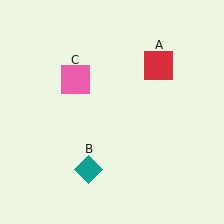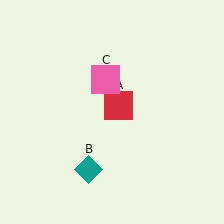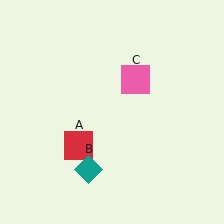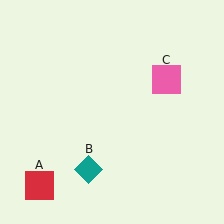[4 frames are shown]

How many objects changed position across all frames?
2 objects changed position: red square (object A), pink square (object C).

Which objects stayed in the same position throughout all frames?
Teal diamond (object B) remained stationary.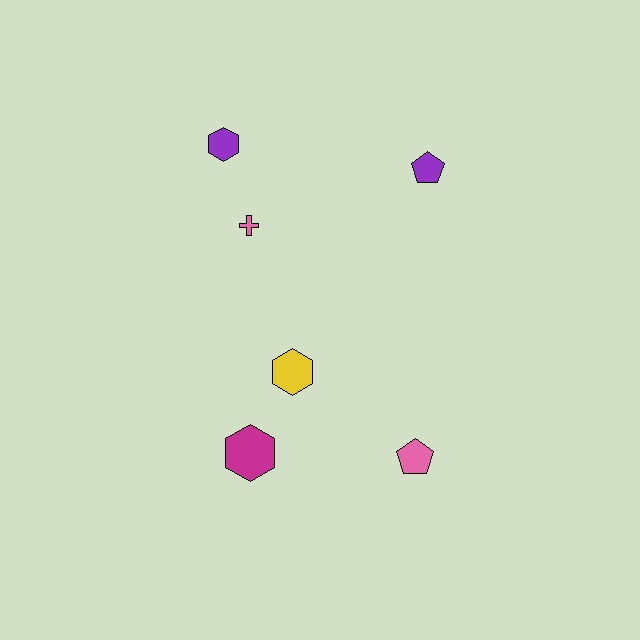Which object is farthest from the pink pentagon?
The purple hexagon is farthest from the pink pentagon.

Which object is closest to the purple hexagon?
The pink cross is closest to the purple hexagon.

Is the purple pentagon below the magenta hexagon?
No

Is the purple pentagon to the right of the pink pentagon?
Yes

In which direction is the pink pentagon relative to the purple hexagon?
The pink pentagon is below the purple hexagon.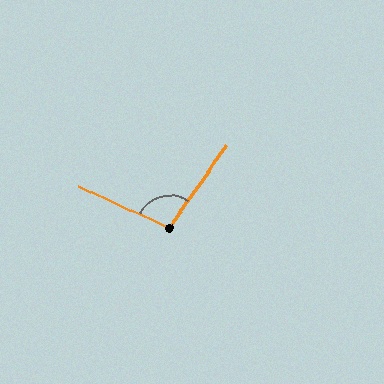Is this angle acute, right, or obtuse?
It is obtuse.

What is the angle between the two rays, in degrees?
Approximately 99 degrees.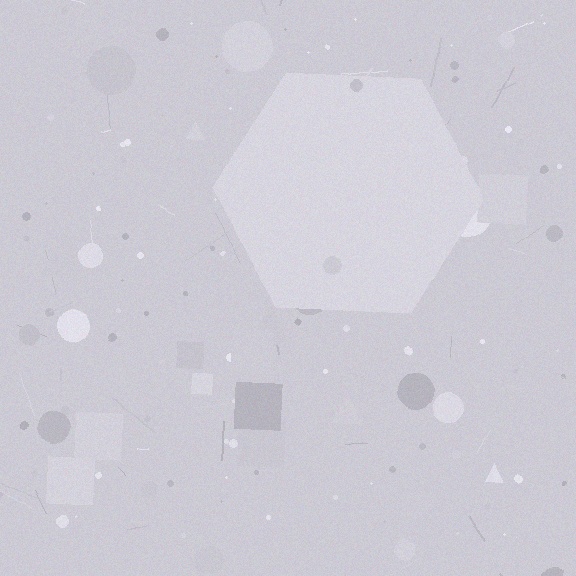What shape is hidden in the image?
A hexagon is hidden in the image.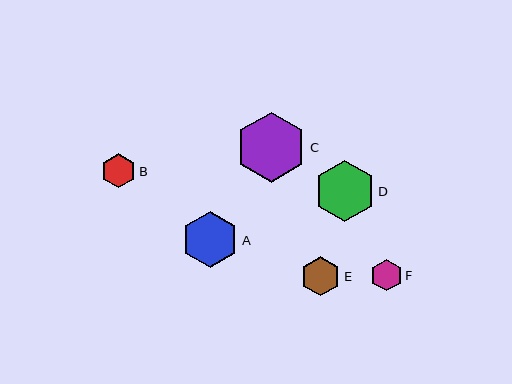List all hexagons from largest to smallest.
From largest to smallest: C, D, A, E, B, F.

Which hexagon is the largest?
Hexagon C is the largest with a size of approximately 70 pixels.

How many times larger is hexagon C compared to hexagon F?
Hexagon C is approximately 2.2 times the size of hexagon F.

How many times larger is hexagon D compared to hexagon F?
Hexagon D is approximately 2.0 times the size of hexagon F.